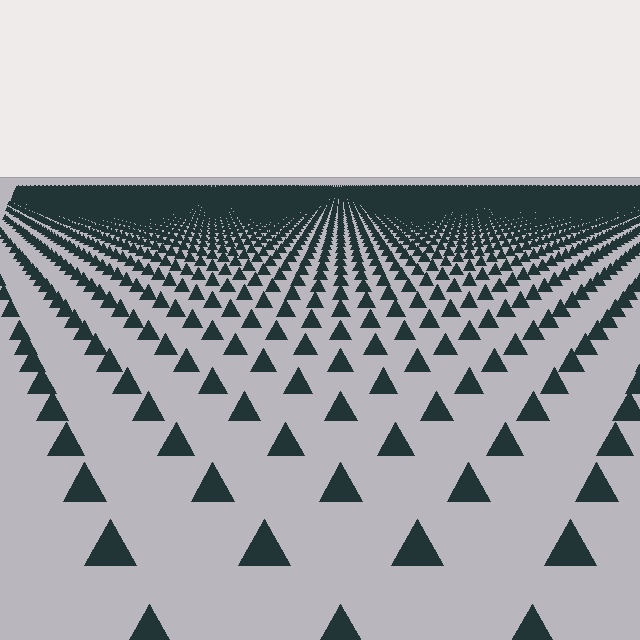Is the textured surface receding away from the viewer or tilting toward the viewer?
The surface is receding away from the viewer. Texture elements get smaller and denser toward the top.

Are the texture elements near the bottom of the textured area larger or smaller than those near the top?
Larger. Near the bottom, elements are closer to the viewer and appear at a bigger on-screen size.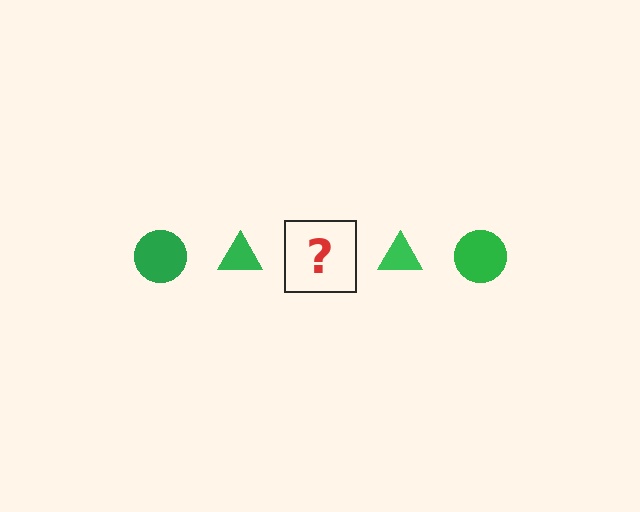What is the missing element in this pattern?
The missing element is a green circle.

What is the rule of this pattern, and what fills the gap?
The rule is that the pattern cycles through circle, triangle shapes in green. The gap should be filled with a green circle.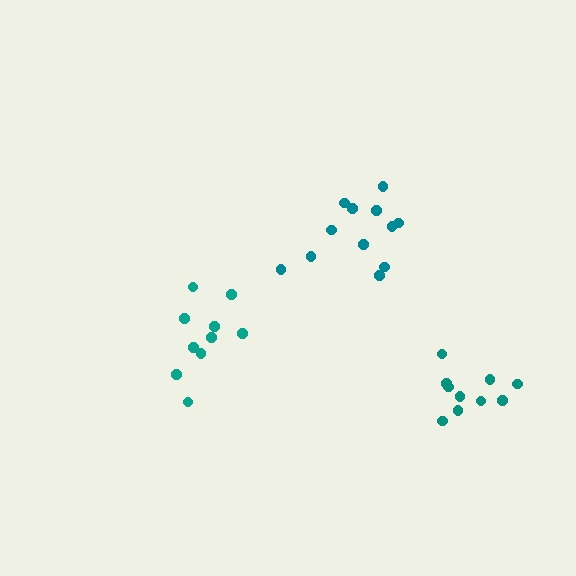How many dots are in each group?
Group 1: 10 dots, Group 2: 12 dots, Group 3: 10 dots (32 total).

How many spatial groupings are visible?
There are 3 spatial groupings.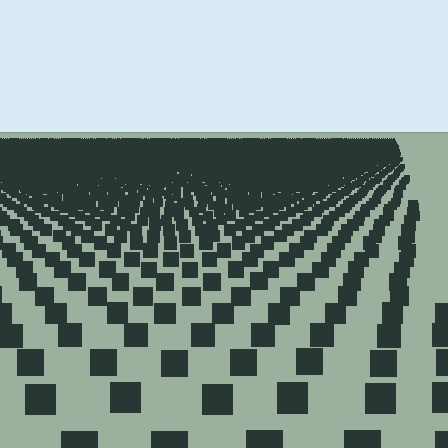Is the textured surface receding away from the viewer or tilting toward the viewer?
The surface is receding away from the viewer. Texture elements get smaller and denser toward the top.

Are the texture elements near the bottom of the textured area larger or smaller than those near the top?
Larger. Near the bottom, elements are closer to the viewer and appear at a bigger on-screen size.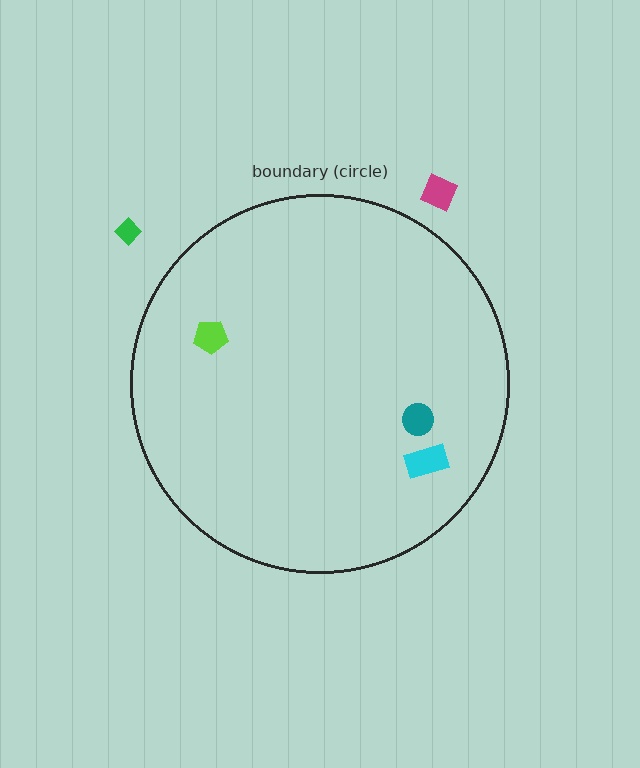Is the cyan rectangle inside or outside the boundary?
Inside.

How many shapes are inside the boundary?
3 inside, 2 outside.